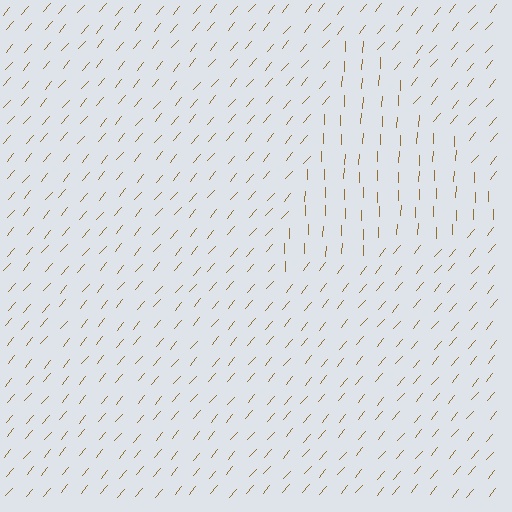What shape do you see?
I see a triangle.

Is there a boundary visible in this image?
Yes, there is a texture boundary formed by a change in line orientation.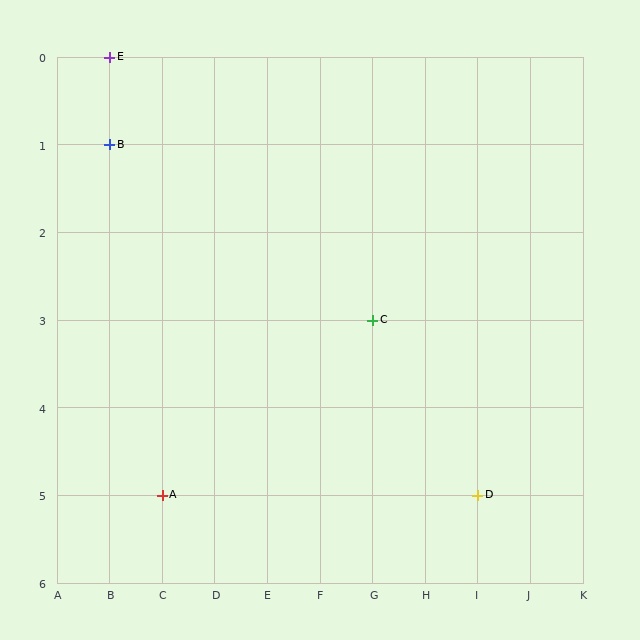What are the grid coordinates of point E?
Point E is at grid coordinates (B, 0).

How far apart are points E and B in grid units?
Points E and B are 1 row apart.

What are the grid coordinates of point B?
Point B is at grid coordinates (B, 1).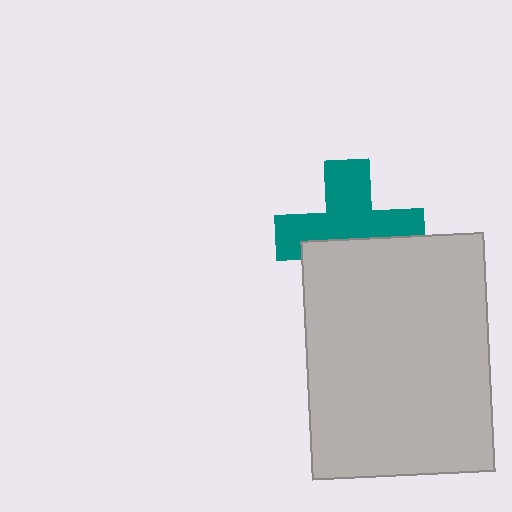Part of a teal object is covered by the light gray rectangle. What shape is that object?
It is a cross.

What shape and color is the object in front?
The object in front is a light gray rectangle.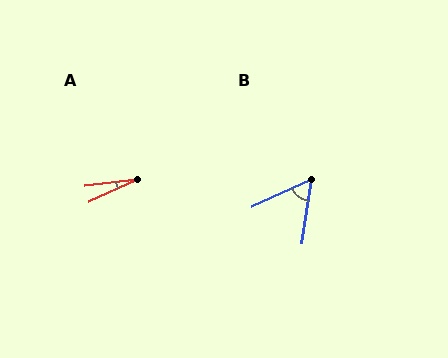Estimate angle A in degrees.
Approximately 19 degrees.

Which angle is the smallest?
A, at approximately 19 degrees.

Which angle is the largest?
B, at approximately 57 degrees.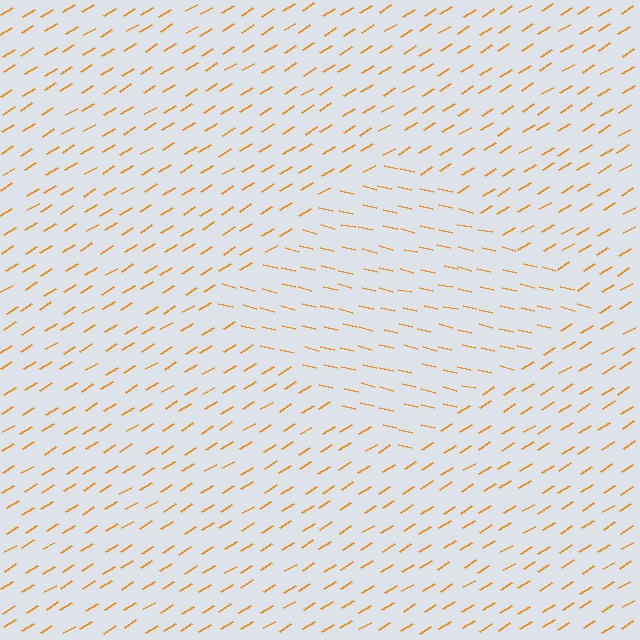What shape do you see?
I see a diamond.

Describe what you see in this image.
The image is filled with small orange line segments. A diamond region in the image has lines oriented differently from the surrounding lines, creating a visible texture boundary.